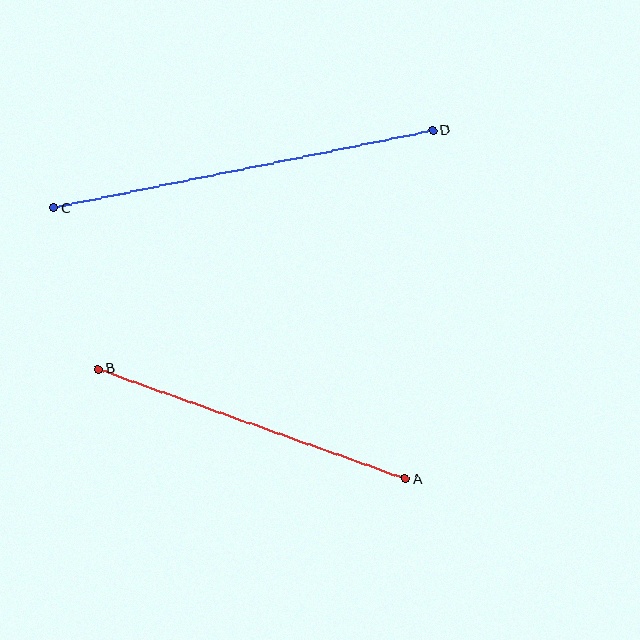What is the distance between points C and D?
The distance is approximately 387 pixels.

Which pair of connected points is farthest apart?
Points C and D are farthest apart.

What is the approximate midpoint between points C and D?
The midpoint is at approximately (243, 169) pixels.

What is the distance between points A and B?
The distance is approximately 326 pixels.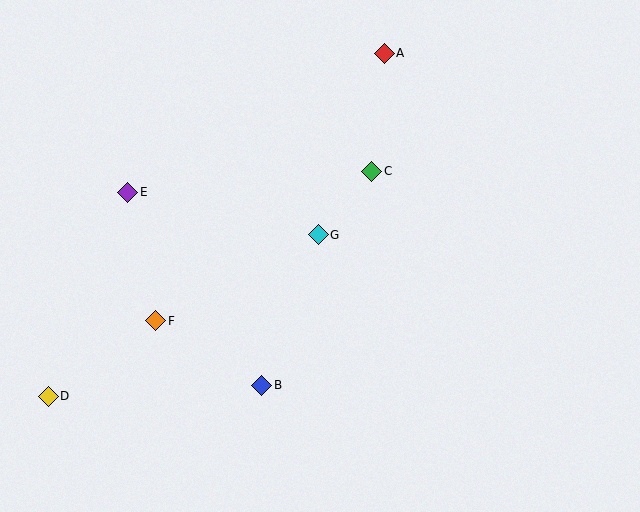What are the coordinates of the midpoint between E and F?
The midpoint between E and F is at (142, 257).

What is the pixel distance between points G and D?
The distance between G and D is 315 pixels.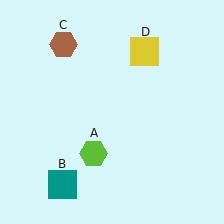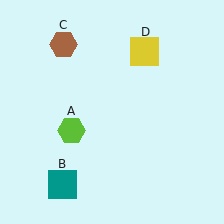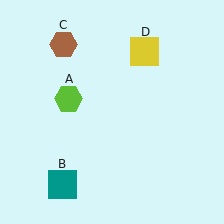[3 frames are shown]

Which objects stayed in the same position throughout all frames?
Teal square (object B) and brown hexagon (object C) and yellow square (object D) remained stationary.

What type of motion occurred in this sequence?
The lime hexagon (object A) rotated clockwise around the center of the scene.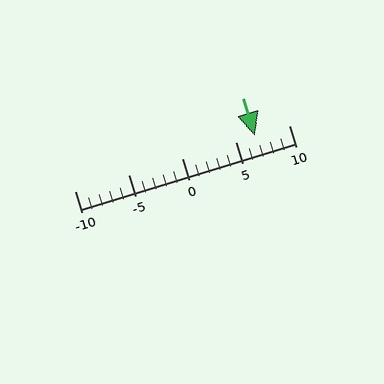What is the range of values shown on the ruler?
The ruler shows values from -10 to 10.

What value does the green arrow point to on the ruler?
The green arrow points to approximately 7.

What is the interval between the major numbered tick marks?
The major tick marks are spaced 5 units apart.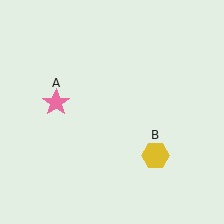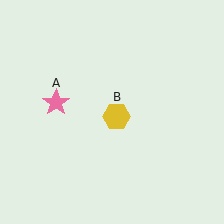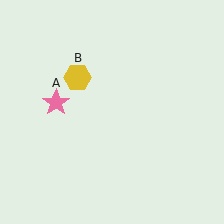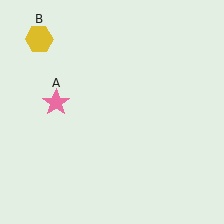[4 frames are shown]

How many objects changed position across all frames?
1 object changed position: yellow hexagon (object B).